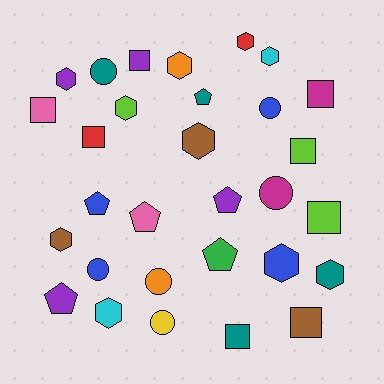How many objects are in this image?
There are 30 objects.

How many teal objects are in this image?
There are 4 teal objects.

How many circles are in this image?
There are 6 circles.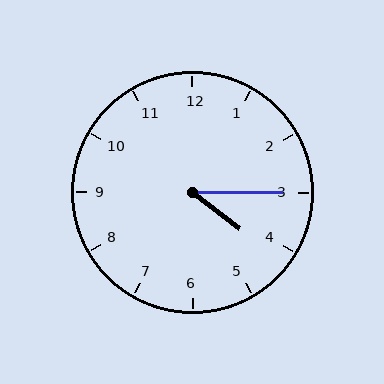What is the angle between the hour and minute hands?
Approximately 38 degrees.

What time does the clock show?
4:15.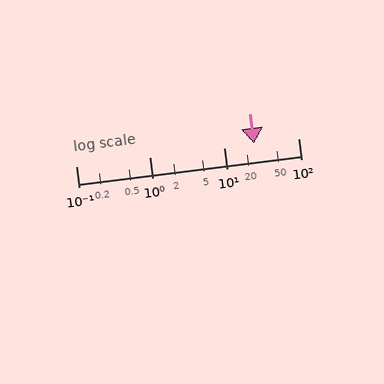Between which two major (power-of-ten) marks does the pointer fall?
The pointer is between 10 and 100.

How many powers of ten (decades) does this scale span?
The scale spans 3 decades, from 0.1 to 100.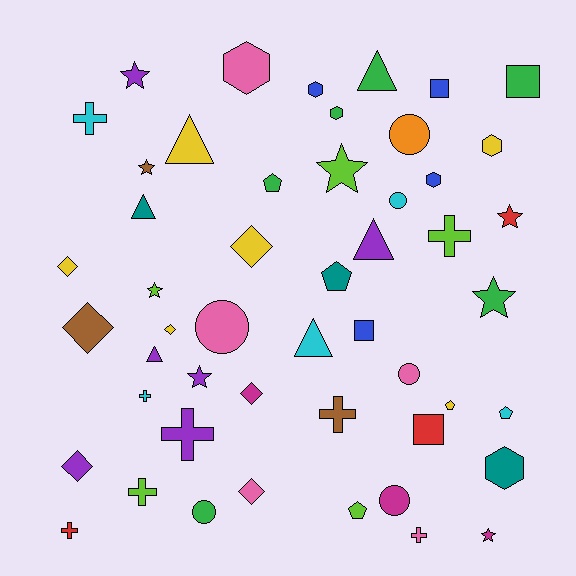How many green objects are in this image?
There are 6 green objects.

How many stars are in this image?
There are 8 stars.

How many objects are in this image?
There are 50 objects.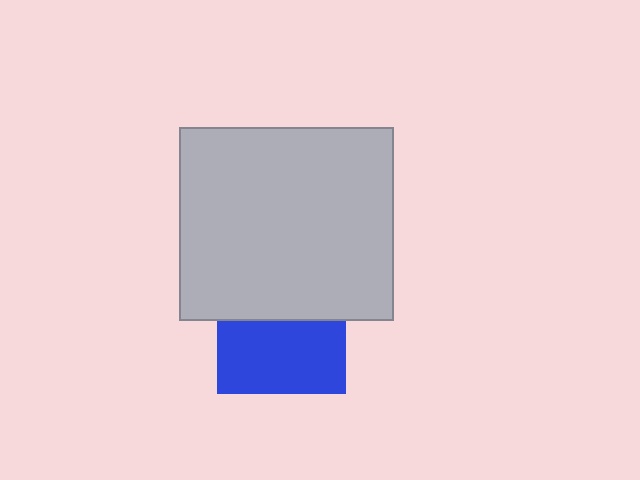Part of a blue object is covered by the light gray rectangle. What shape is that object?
It is a square.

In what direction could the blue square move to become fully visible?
The blue square could move down. That would shift it out from behind the light gray rectangle entirely.